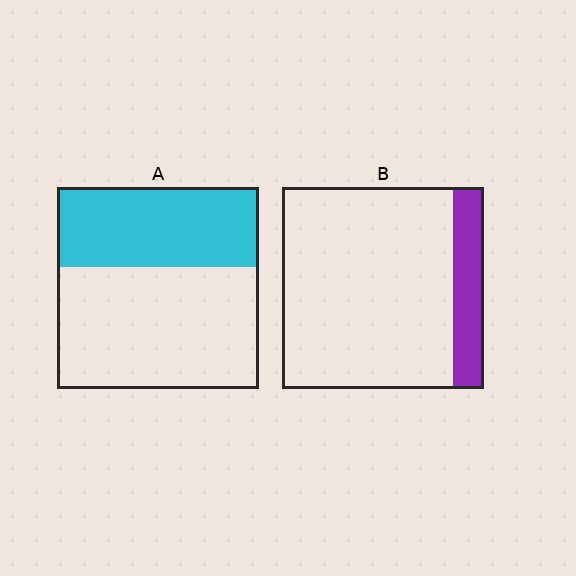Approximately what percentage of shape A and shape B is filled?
A is approximately 40% and B is approximately 15%.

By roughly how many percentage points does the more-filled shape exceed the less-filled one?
By roughly 25 percentage points (A over B).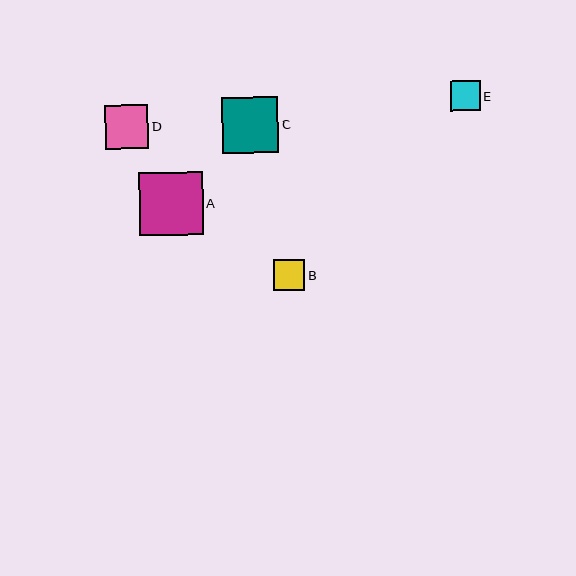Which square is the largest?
Square A is the largest with a size of approximately 63 pixels.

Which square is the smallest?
Square E is the smallest with a size of approximately 30 pixels.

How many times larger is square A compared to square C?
Square A is approximately 1.1 times the size of square C.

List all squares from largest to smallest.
From largest to smallest: A, C, D, B, E.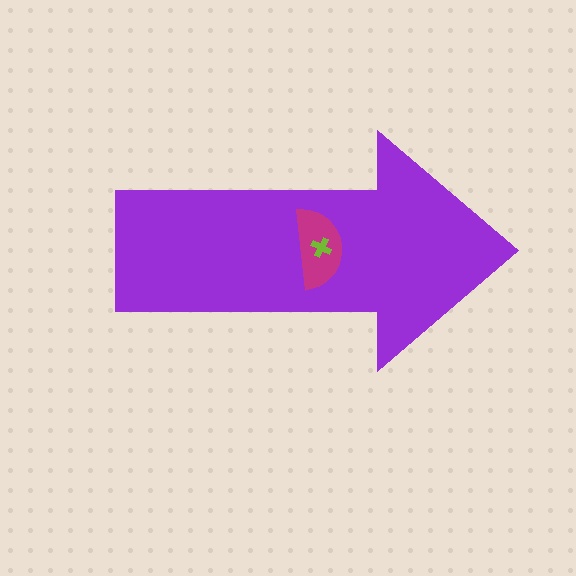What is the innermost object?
The lime cross.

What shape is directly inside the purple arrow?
The magenta semicircle.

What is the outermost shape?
The purple arrow.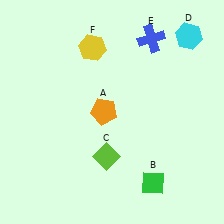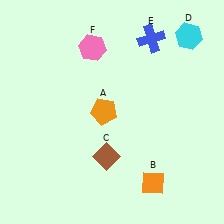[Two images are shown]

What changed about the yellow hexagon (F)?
In Image 1, F is yellow. In Image 2, it changed to pink.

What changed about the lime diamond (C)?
In Image 1, C is lime. In Image 2, it changed to brown.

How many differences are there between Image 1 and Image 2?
There are 3 differences between the two images.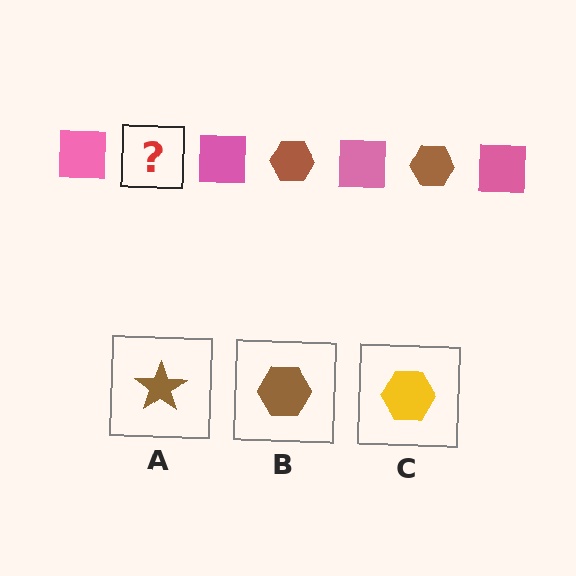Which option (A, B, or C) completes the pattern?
B.